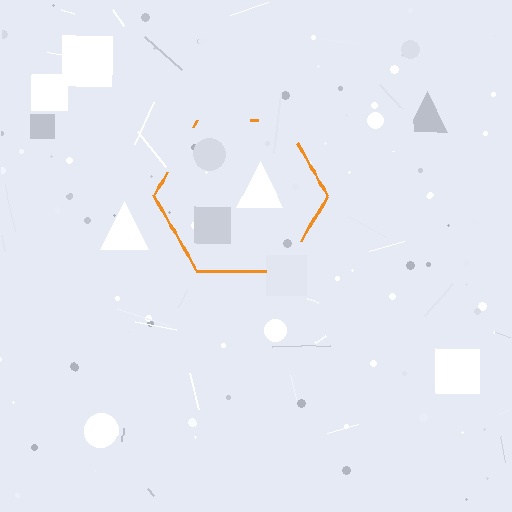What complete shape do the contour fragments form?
The contour fragments form a hexagon.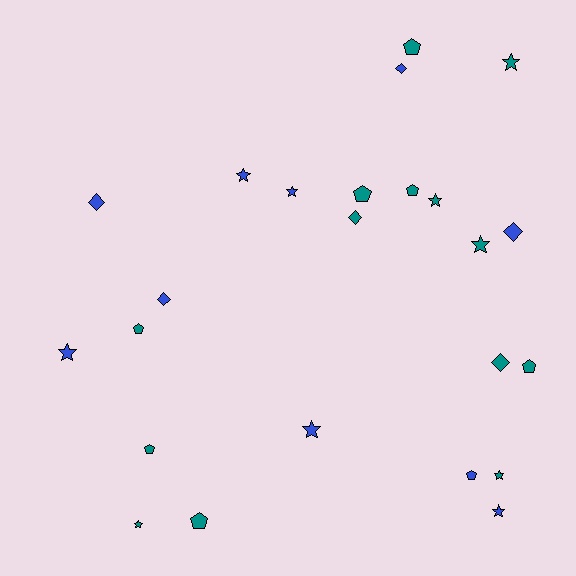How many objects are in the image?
There are 24 objects.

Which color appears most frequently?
Teal, with 14 objects.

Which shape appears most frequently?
Star, with 10 objects.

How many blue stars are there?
There are 5 blue stars.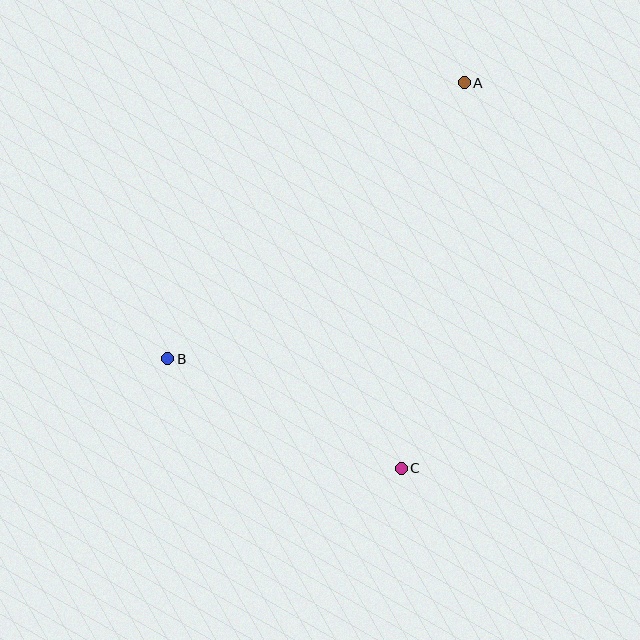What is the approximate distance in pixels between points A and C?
The distance between A and C is approximately 391 pixels.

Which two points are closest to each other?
Points B and C are closest to each other.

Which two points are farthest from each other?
Points A and B are farthest from each other.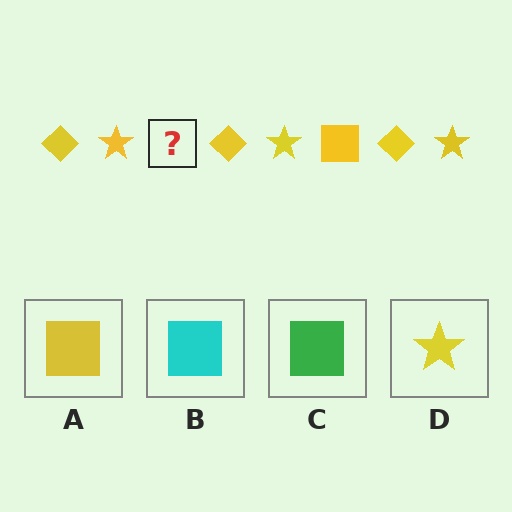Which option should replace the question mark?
Option A.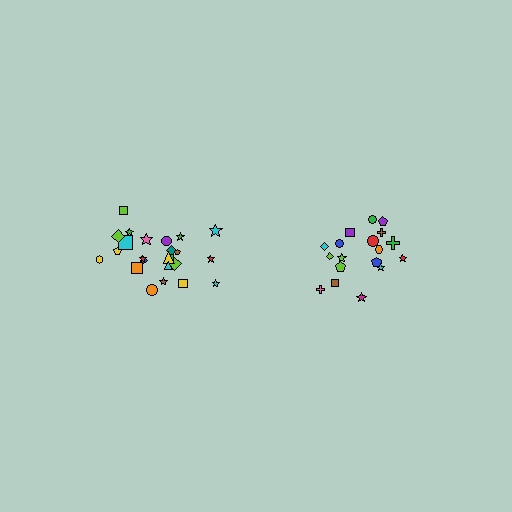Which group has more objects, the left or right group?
The left group.